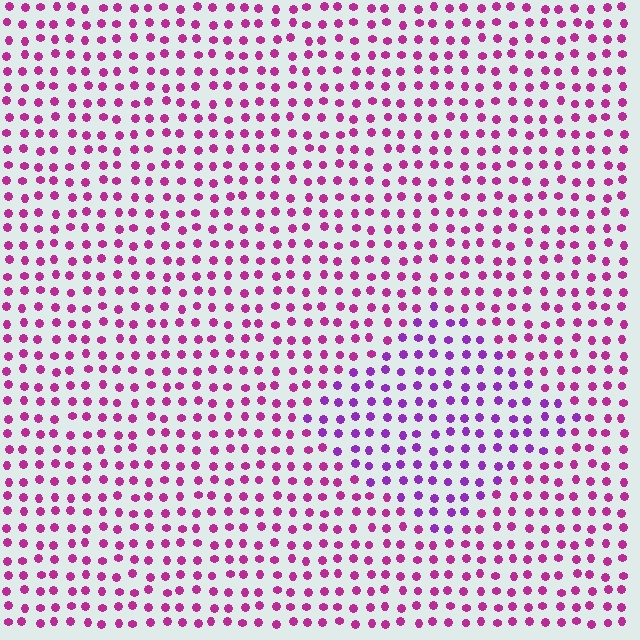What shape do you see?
I see a diamond.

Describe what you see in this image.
The image is filled with small magenta elements in a uniform arrangement. A diamond-shaped region is visible where the elements are tinted to a slightly different hue, forming a subtle color boundary.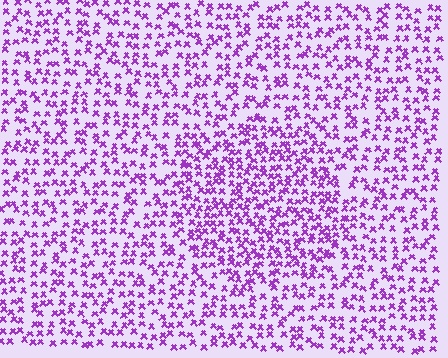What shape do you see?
I see a circle.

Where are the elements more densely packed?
The elements are more densely packed inside the circle boundary.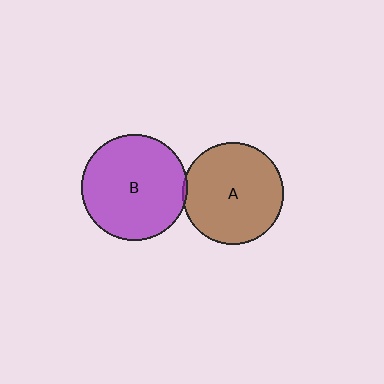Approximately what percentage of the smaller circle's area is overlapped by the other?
Approximately 5%.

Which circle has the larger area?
Circle B (purple).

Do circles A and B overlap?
Yes.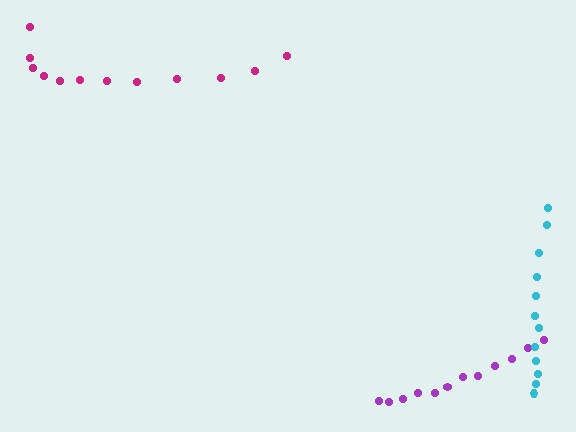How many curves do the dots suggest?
There are 3 distinct paths.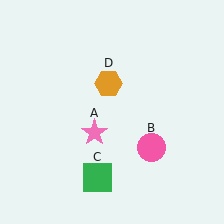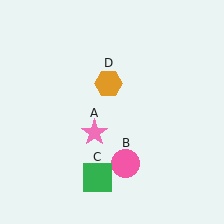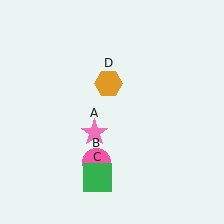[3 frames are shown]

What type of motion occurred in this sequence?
The pink circle (object B) rotated clockwise around the center of the scene.